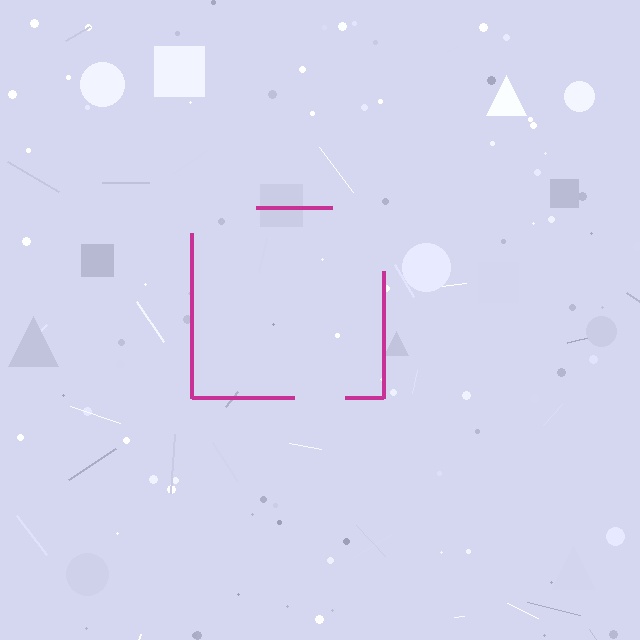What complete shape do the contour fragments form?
The contour fragments form a square.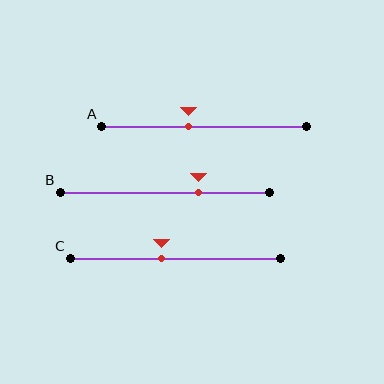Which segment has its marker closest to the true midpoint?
Segment C has its marker closest to the true midpoint.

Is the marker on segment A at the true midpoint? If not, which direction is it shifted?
No, the marker on segment A is shifted to the left by about 8% of the segment length.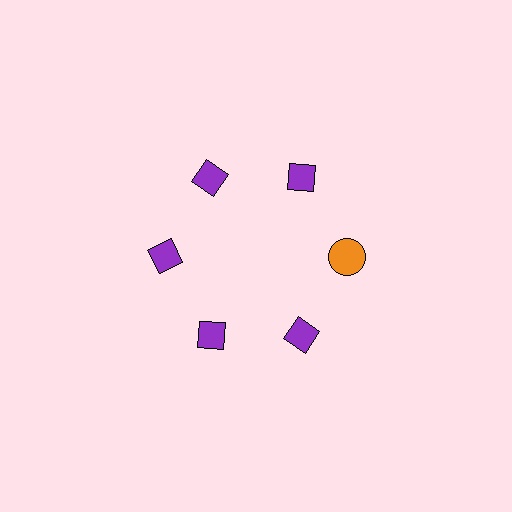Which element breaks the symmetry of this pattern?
The orange circle at roughly the 3 o'clock position breaks the symmetry. All other shapes are purple diamonds.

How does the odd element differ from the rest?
It differs in both color (orange instead of purple) and shape (circle instead of diamond).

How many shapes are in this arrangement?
There are 6 shapes arranged in a ring pattern.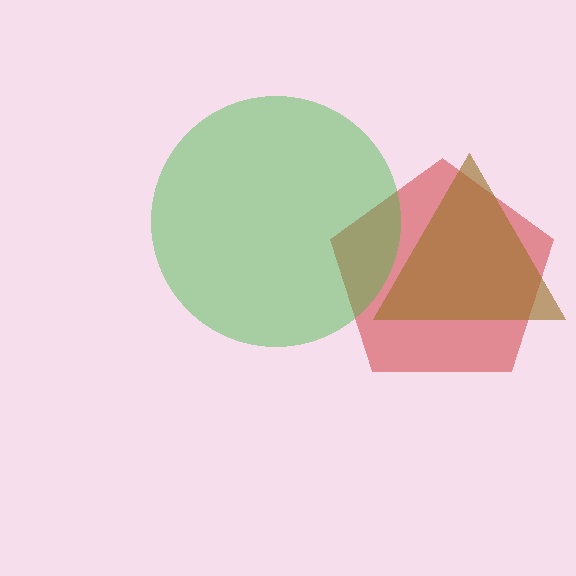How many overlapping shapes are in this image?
There are 3 overlapping shapes in the image.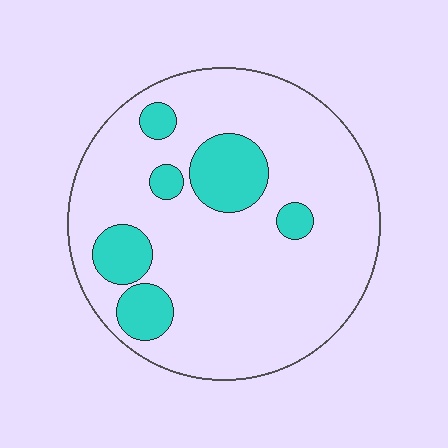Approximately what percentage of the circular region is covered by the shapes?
Approximately 20%.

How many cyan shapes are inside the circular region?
6.